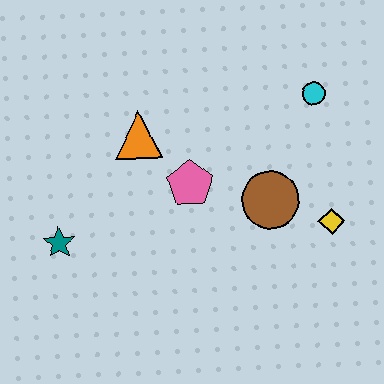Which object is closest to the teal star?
The orange triangle is closest to the teal star.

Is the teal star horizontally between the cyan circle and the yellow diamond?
No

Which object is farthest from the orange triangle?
The yellow diamond is farthest from the orange triangle.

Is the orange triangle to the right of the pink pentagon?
No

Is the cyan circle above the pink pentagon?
Yes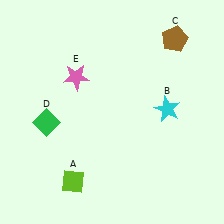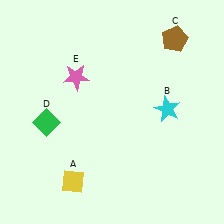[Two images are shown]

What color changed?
The diamond (A) changed from lime in Image 1 to yellow in Image 2.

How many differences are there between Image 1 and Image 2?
There is 1 difference between the two images.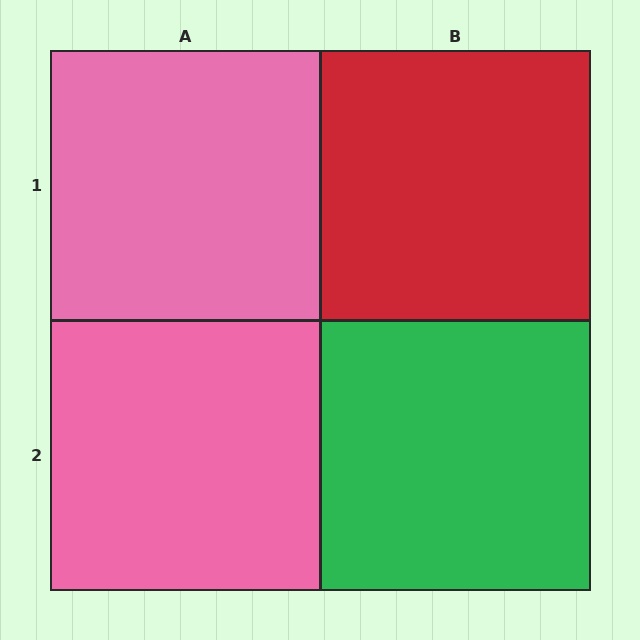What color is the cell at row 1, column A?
Pink.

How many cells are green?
1 cell is green.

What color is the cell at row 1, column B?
Red.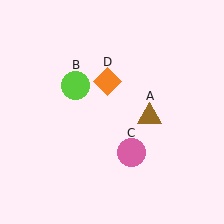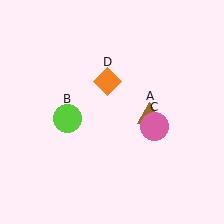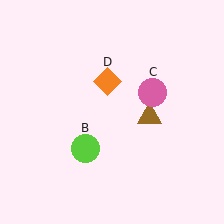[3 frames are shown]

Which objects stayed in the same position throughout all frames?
Brown triangle (object A) and orange diamond (object D) remained stationary.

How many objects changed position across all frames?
2 objects changed position: lime circle (object B), pink circle (object C).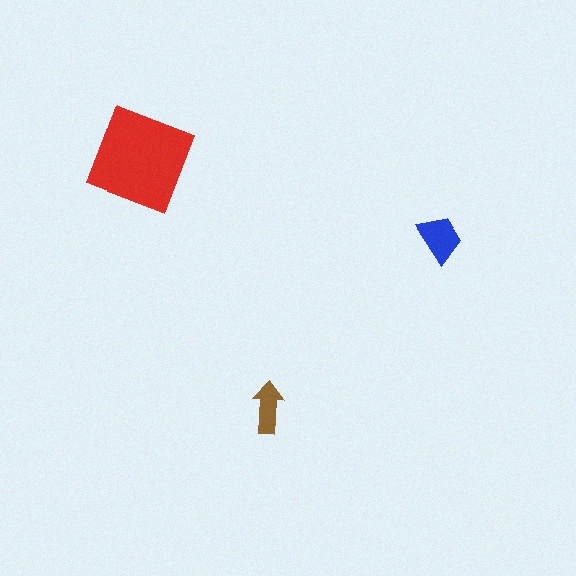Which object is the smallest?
The brown arrow.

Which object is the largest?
The red diamond.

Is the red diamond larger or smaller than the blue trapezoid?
Larger.